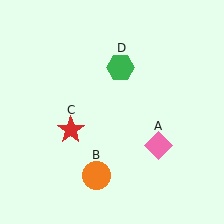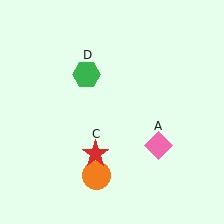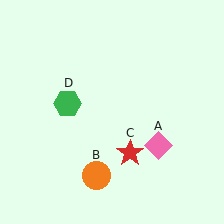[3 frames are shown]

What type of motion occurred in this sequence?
The red star (object C), green hexagon (object D) rotated counterclockwise around the center of the scene.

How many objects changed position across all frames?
2 objects changed position: red star (object C), green hexagon (object D).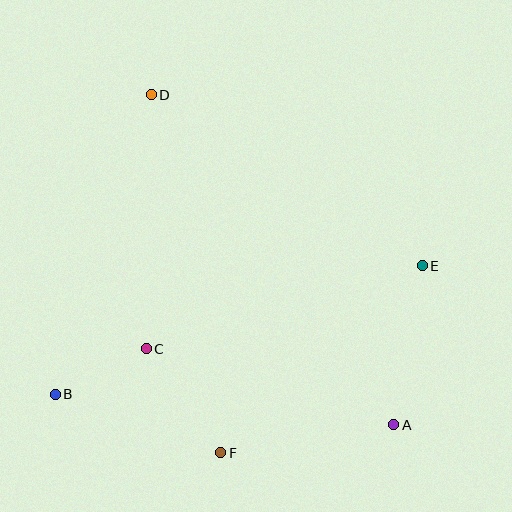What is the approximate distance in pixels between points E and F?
The distance between E and F is approximately 275 pixels.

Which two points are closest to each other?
Points B and C are closest to each other.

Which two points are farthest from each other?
Points A and D are farthest from each other.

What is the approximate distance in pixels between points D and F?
The distance between D and F is approximately 364 pixels.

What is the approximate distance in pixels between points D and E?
The distance between D and E is approximately 320 pixels.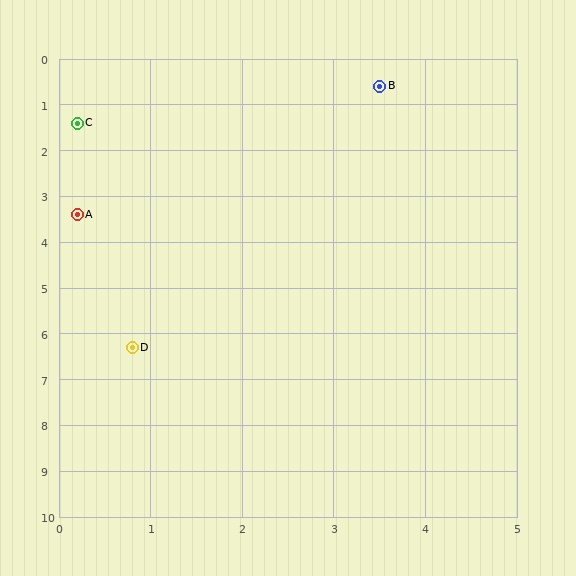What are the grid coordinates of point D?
Point D is at approximately (0.8, 6.3).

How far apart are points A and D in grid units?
Points A and D are about 3.0 grid units apart.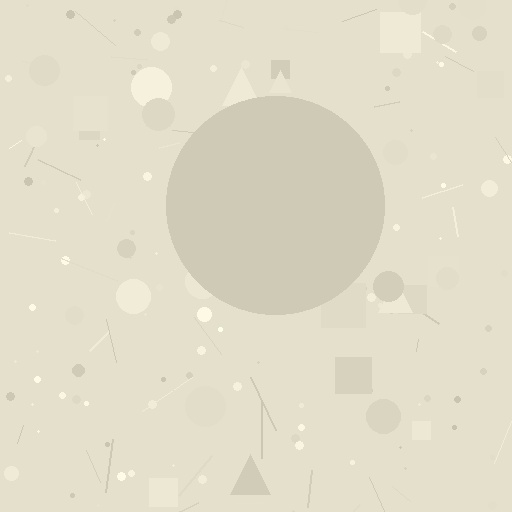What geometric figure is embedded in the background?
A circle is embedded in the background.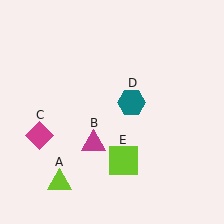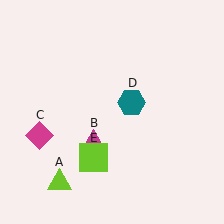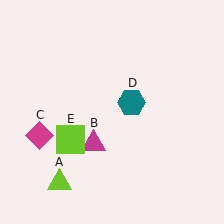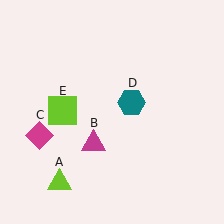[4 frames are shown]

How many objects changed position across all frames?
1 object changed position: lime square (object E).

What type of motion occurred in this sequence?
The lime square (object E) rotated clockwise around the center of the scene.